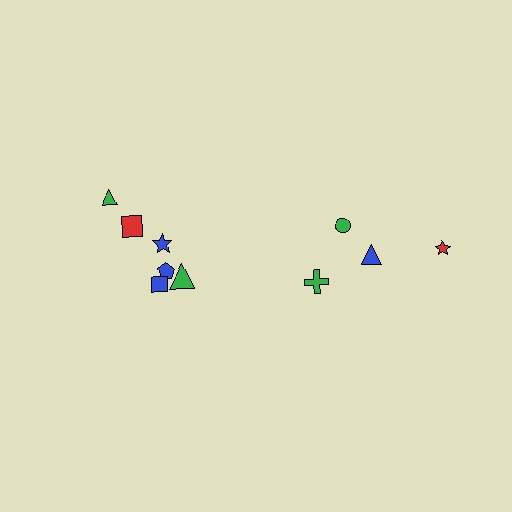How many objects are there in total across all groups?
There are 10 objects.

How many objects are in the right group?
There are 4 objects.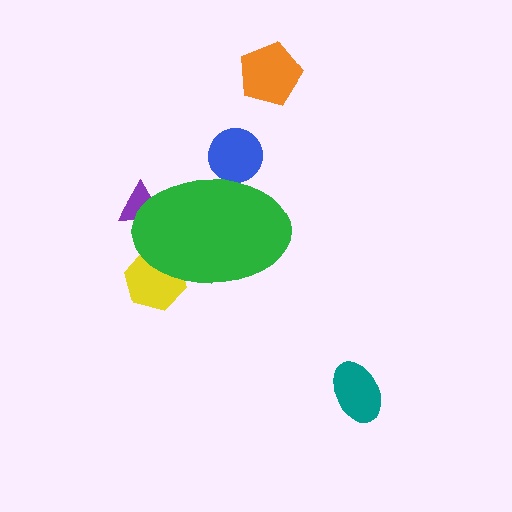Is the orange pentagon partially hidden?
No, the orange pentagon is fully visible.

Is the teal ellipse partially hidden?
No, the teal ellipse is fully visible.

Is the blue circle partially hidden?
Yes, the blue circle is partially hidden behind the green ellipse.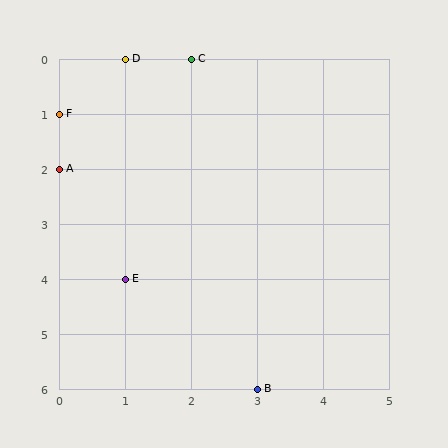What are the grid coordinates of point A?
Point A is at grid coordinates (0, 2).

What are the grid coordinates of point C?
Point C is at grid coordinates (2, 0).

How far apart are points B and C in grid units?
Points B and C are 1 column and 6 rows apart (about 6.1 grid units diagonally).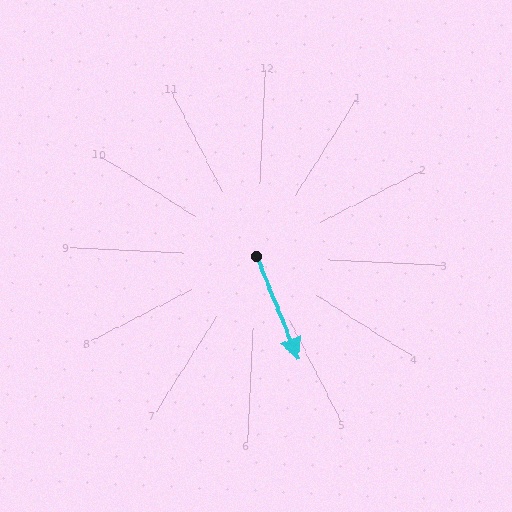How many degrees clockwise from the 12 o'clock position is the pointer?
Approximately 155 degrees.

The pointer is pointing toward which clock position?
Roughly 5 o'clock.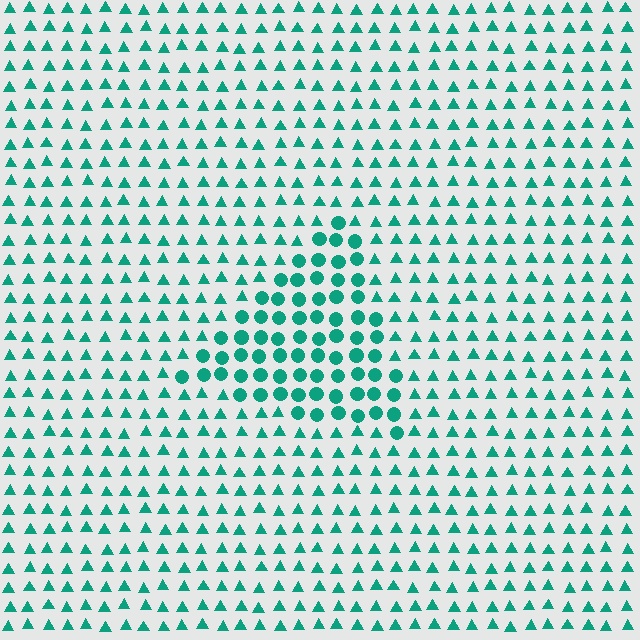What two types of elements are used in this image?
The image uses circles inside the triangle region and triangles outside it.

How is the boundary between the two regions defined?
The boundary is defined by a change in element shape: circles inside vs. triangles outside. All elements share the same color and spacing.